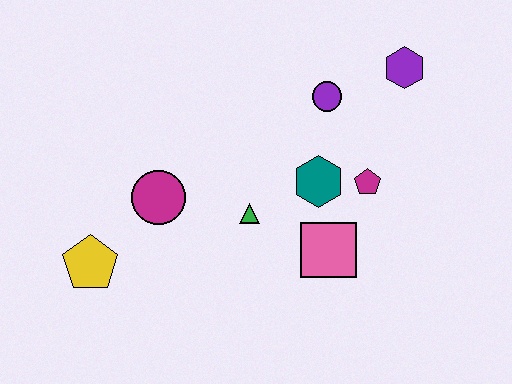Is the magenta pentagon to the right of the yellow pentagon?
Yes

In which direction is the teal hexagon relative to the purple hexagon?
The teal hexagon is below the purple hexagon.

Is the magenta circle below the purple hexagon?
Yes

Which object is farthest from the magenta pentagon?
The yellow pentagon is farthest from the magenta pentagon.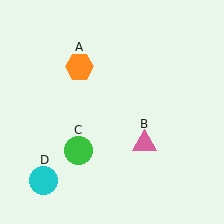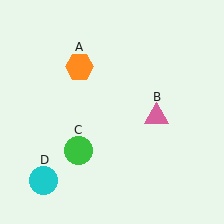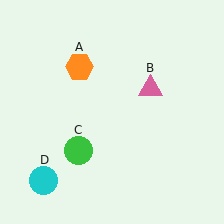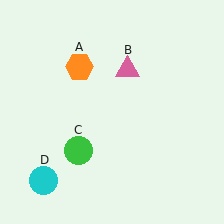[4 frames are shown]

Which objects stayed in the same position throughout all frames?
Orange hexagon (object A) and green circle (object C) and cyan circle (object D) remained stationary.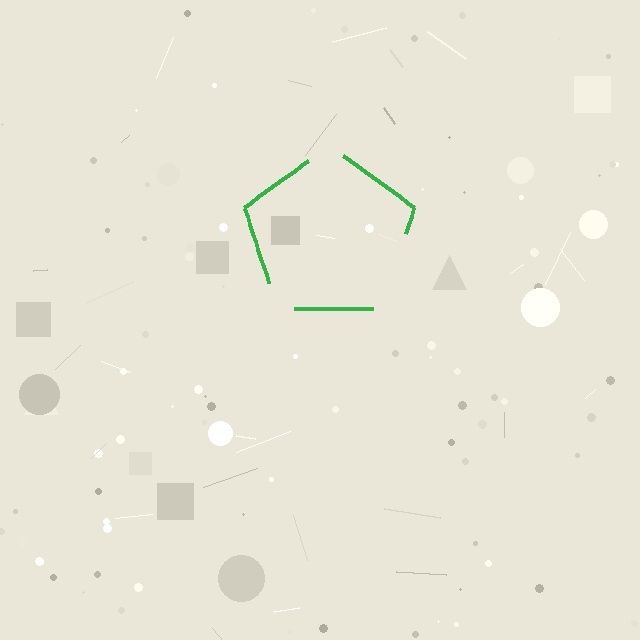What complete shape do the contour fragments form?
The contour fragments form a pentagon.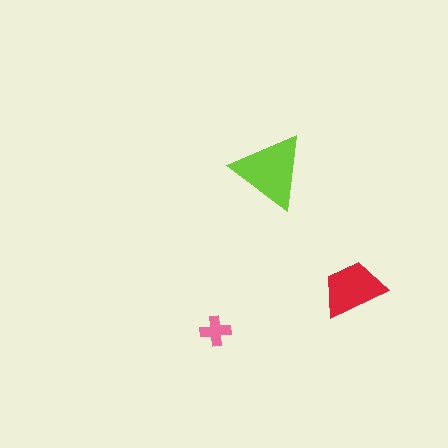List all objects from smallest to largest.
The pink cross, the red trapezoid, the lime triangle.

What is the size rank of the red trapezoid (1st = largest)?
2nd.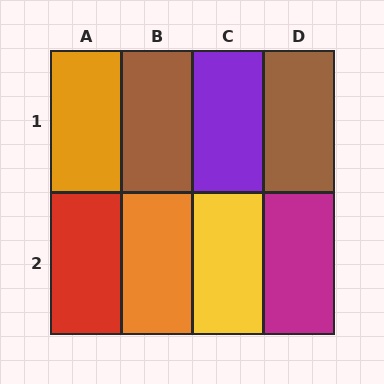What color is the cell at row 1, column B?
Brown.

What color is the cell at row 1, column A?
Orange.